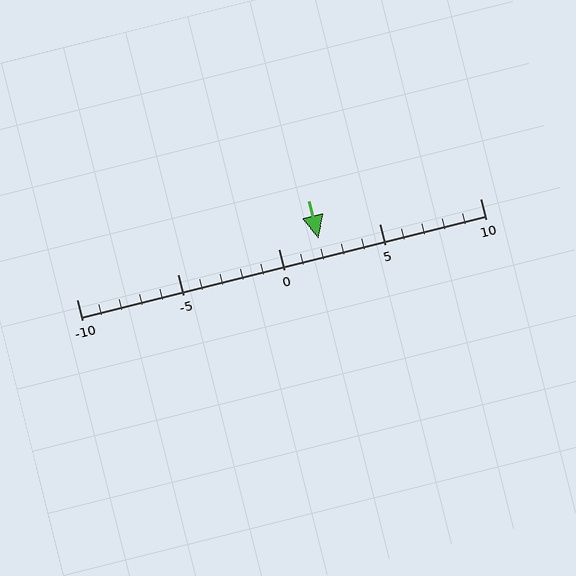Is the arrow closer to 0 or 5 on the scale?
The arrow is closer to 0.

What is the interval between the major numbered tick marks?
The major tick marks are spaced 5 units apart.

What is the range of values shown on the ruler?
The ruler shows values from -10 to 10.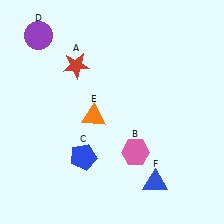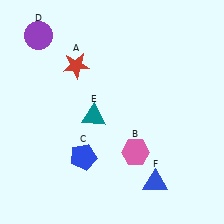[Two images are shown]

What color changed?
The triangle (E) changed from orange in Image 1 to teal in Image 2.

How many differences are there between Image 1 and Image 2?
There is 1 difference between the two images.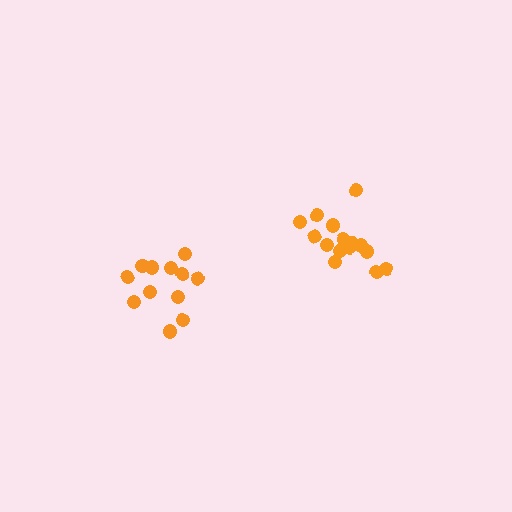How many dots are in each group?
Group 1: 13 dots, Group 2: 17 dots (30 total).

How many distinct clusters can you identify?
There are 2 distinct clusters.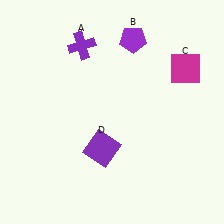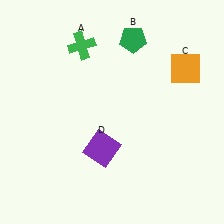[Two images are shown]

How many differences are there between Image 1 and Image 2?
There are 3 differences between the two images.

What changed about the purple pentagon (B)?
In Image 1, B is purple. In Image 2, it changed to green.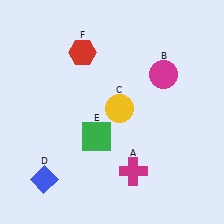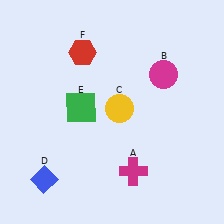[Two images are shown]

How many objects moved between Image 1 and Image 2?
1 object moved between the two images.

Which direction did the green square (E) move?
The green square (E) moved up.